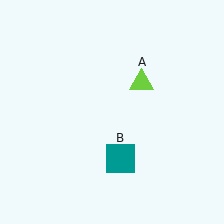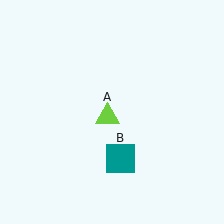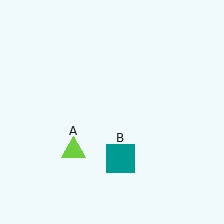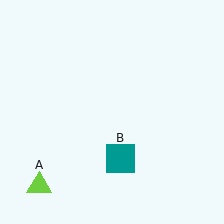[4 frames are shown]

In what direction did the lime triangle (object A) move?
The lime triangle (object A) moved down and to the left.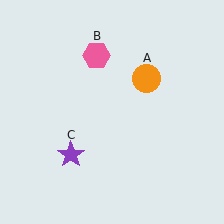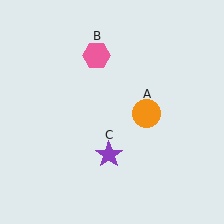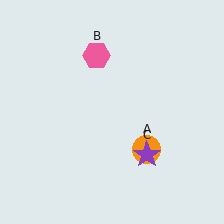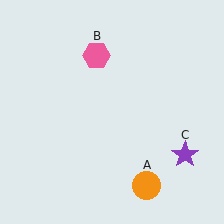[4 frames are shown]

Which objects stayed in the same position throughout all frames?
Pink hexagon (object B) remained stationary.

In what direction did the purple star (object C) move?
The purple star (object C) moved right.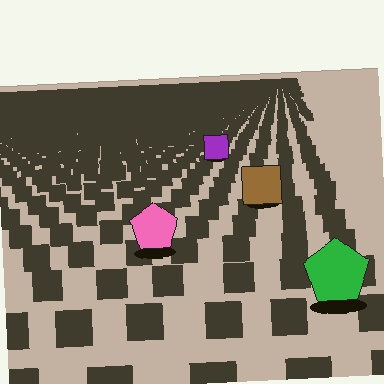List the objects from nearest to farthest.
From nearest to farthest: the green pentagon, the pink pentagon, the brown square, the purple square.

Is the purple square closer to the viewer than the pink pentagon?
No. The pink pentagon is closer — you can tell from the texture gradient: the ground texture is coarser near it.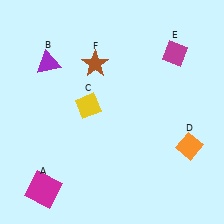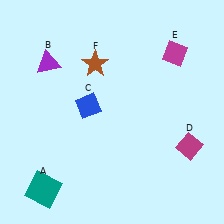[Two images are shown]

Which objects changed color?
A changed from magenta to teal. C changed from yellow to blue. D changed from orange to magenta.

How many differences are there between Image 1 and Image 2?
There are 3 differences between the two images.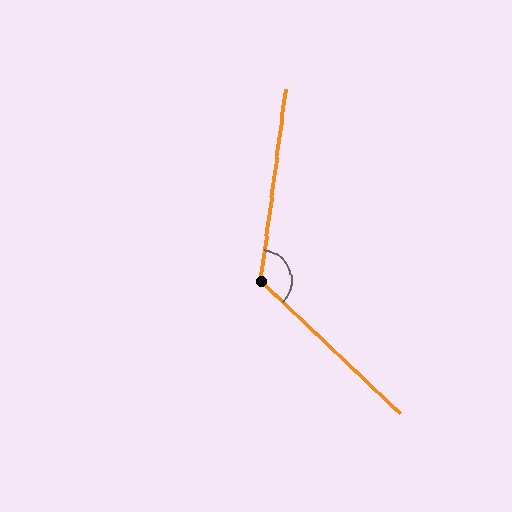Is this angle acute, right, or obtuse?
It is obtuse.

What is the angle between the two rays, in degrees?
Approximately 126 degrees.